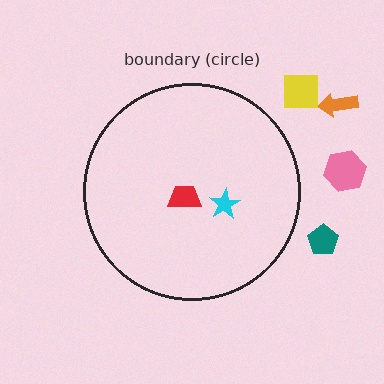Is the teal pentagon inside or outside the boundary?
Outside.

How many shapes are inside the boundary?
2 inside, 4 outside.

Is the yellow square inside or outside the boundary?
Outside.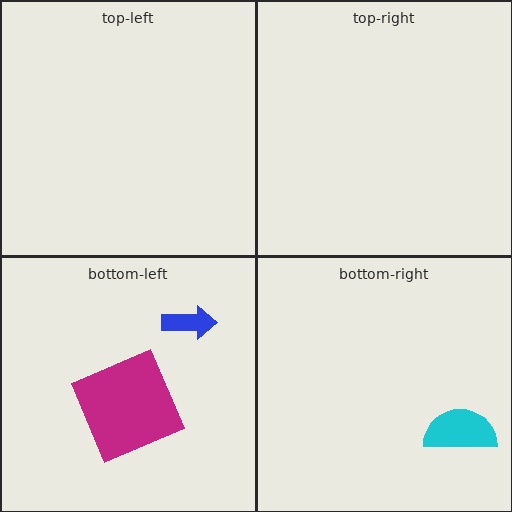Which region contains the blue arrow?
The bottom-left region.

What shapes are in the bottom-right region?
The cyan semicircle.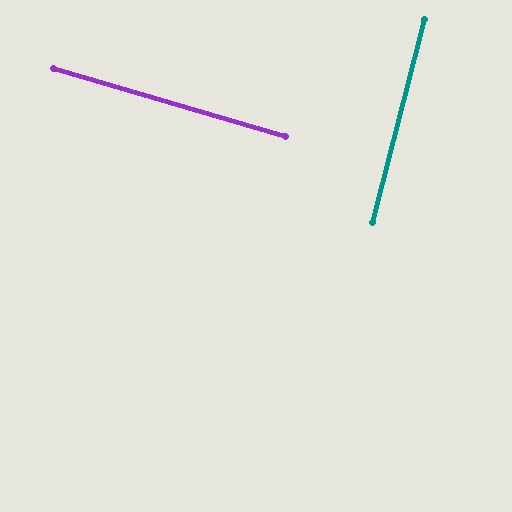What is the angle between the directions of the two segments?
Approximately 88 degrees.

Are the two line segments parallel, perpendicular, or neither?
Perpendicular — they meet at approximately 88°.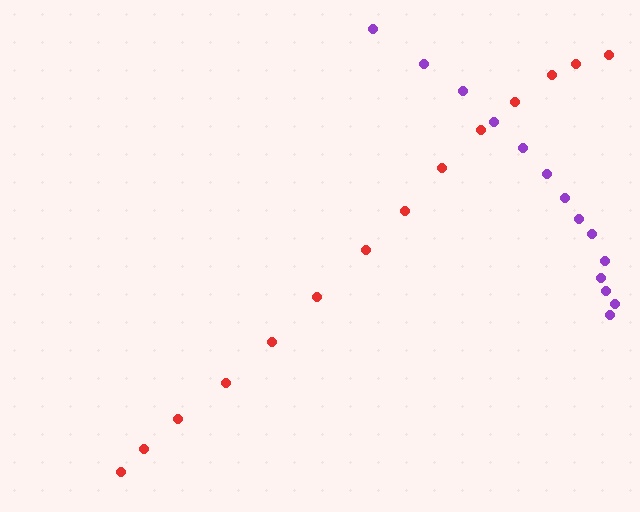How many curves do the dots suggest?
There are 2 distinct paths.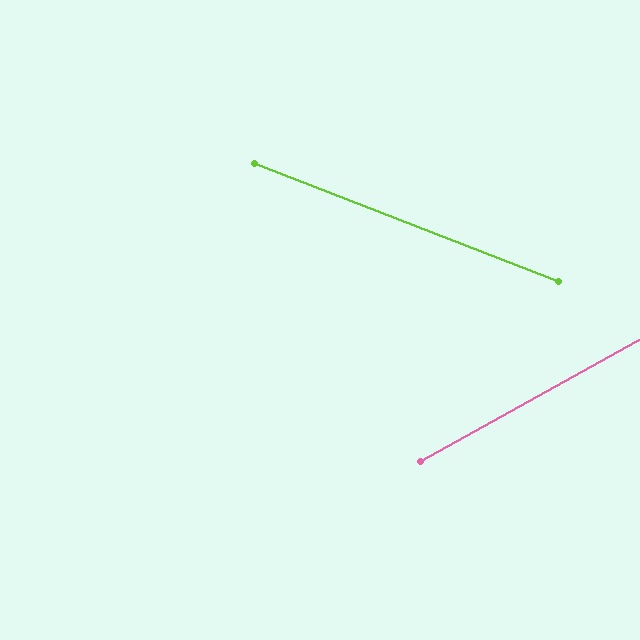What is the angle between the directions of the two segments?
Approximately 50 degrees.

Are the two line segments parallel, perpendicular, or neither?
Neither parallel nor perpendicular — they differ by about 50°.